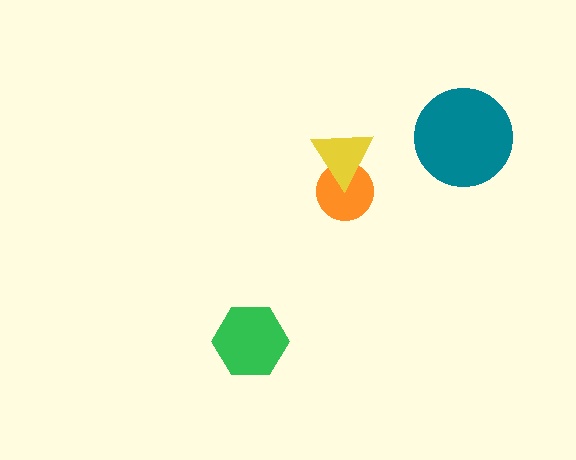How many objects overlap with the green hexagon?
0 objects overlap with the green hexagon.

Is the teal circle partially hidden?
No, no other shape covers it.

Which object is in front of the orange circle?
The yellow triangle is in front of the orange circle.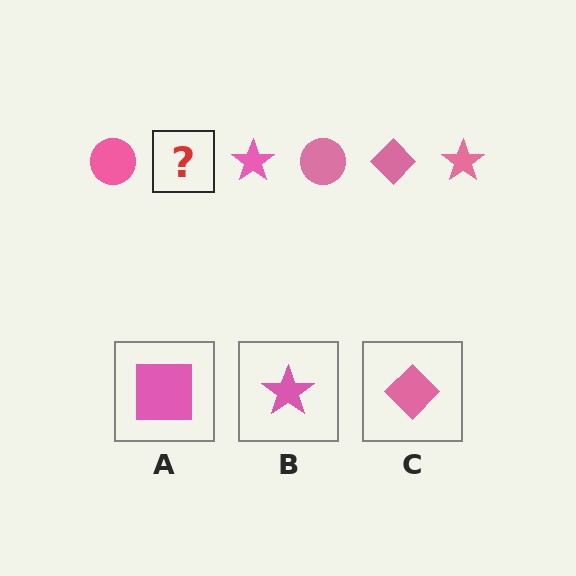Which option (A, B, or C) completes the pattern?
C.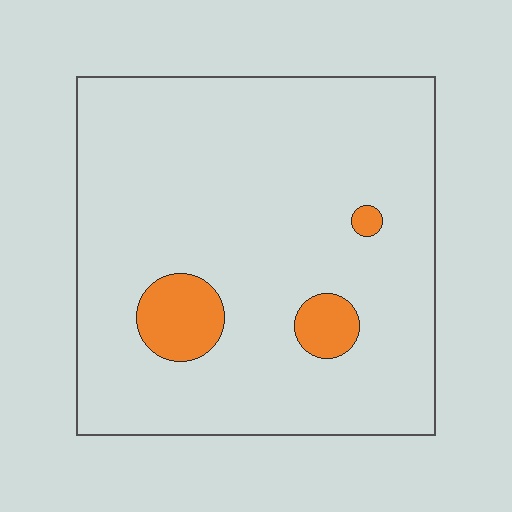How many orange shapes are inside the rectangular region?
3.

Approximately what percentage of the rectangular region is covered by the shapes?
Approximately 10%.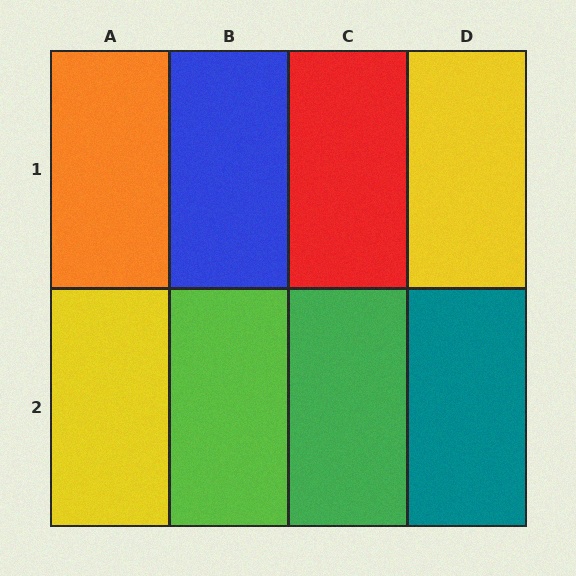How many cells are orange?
1 cell is orange.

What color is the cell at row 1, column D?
Yellow.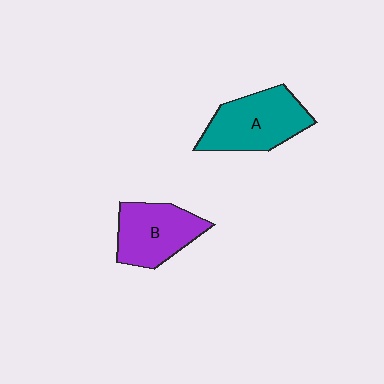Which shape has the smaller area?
Shape B (purple).